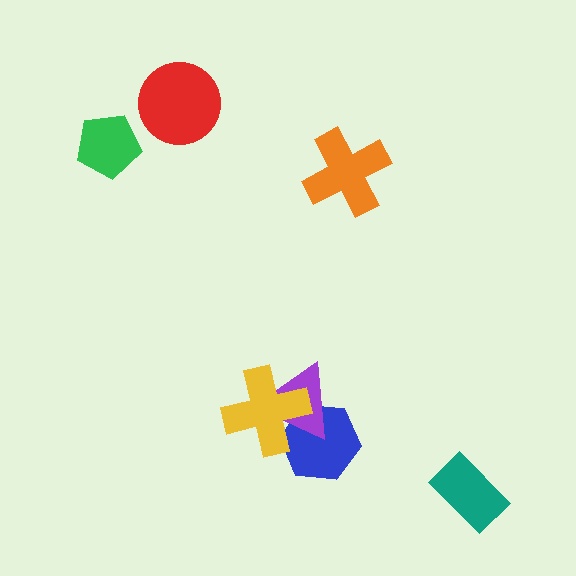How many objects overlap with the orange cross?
0 objects overlap with the orange cross.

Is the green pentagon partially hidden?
No, no other shape covers it.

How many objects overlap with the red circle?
0 objects overlap with the red circle.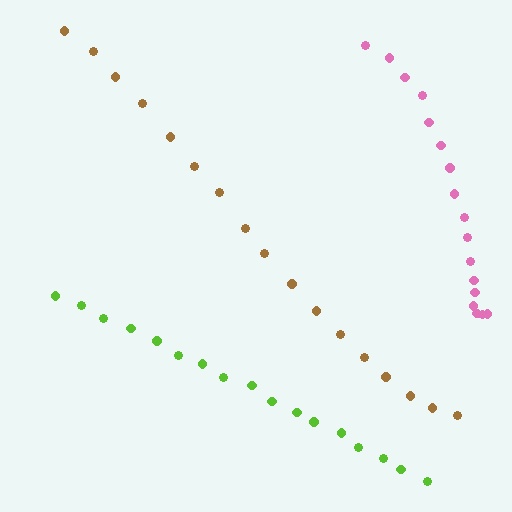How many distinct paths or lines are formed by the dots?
There are 3 distinct paths.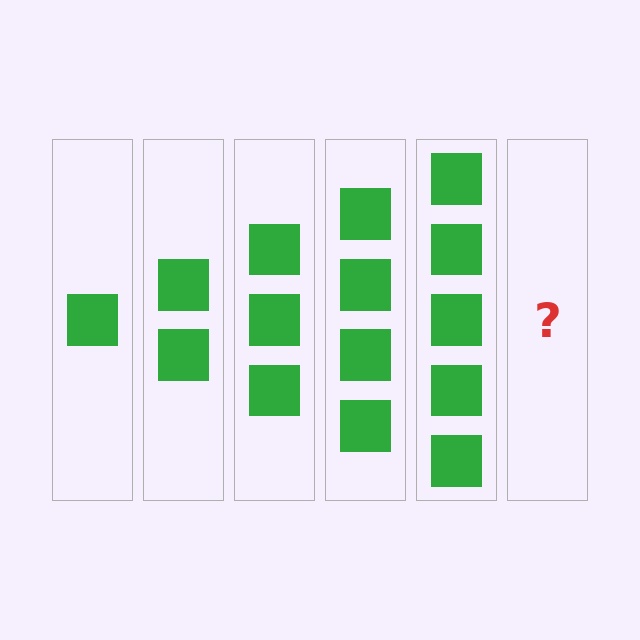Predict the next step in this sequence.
The next step is 6 squares.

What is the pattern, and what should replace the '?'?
The pattern is that each step adds one more square. The '?' should be 6 squares.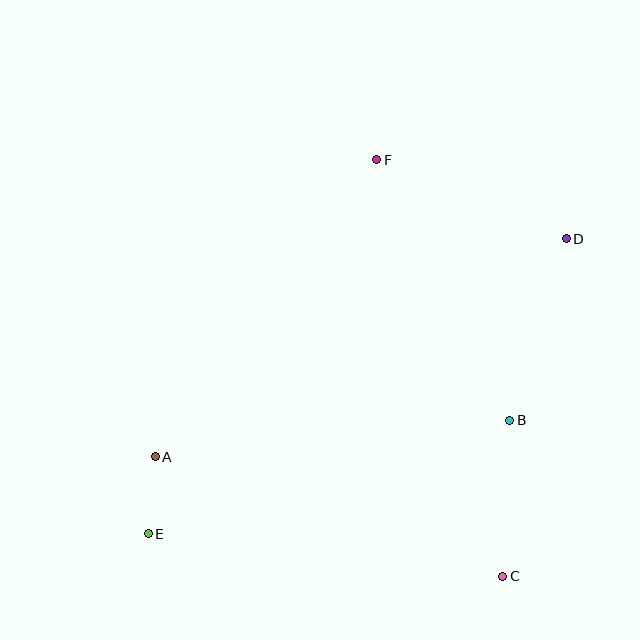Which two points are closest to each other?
Points A and E are closest to each other.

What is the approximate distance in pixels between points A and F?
The distance between A and F is approximately 371 pixels.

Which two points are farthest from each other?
Points D and E are farthest from each other.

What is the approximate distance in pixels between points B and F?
The distance between B and F is approximately 292 pixels.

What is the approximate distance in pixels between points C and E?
The distance between C and E is approximately 357 pixels.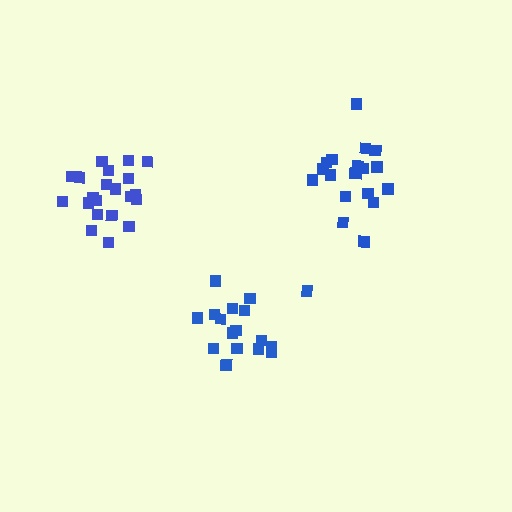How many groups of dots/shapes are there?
There are 3 groups.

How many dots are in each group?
Group 1: 21 dots, Group 2: 17 dots, Group 3: 19 dots (57 total).